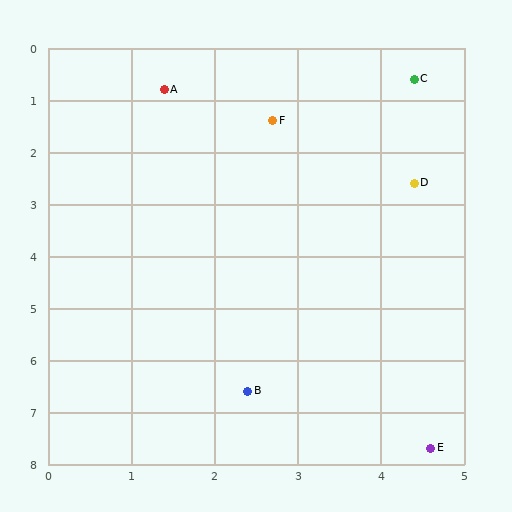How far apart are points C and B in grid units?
Points C and B are about 6.3 grid units apart.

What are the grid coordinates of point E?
Point E is at approximately (4.6, 7.7).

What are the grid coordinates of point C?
Point C is at approximately (4.4, 0.6).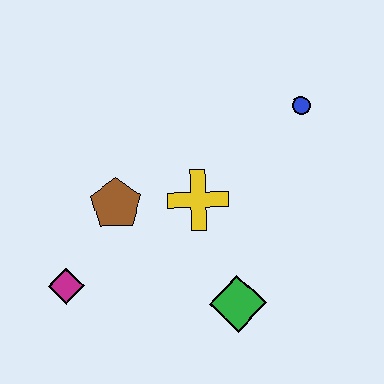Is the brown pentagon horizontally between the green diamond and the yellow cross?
No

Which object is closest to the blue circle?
The yellow cross is closest to the blue circle.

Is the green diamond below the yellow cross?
Yes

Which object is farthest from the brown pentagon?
The blue circle is farthest from the brown pentagon.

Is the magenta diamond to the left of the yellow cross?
Yes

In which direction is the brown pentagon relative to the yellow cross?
The brown pentagon is to the left of the yellow cross.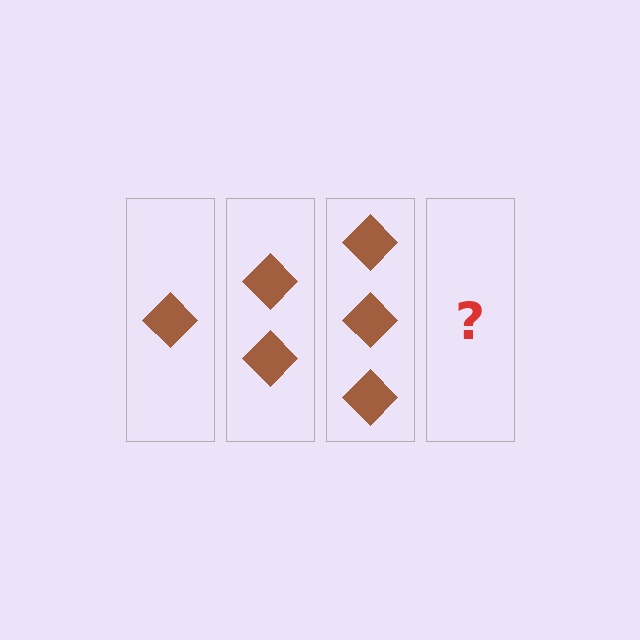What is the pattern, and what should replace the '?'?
The pattern is that each step adds one more diamond. The '?' should be 4 diamonds.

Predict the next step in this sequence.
The next step is 4 diamonds.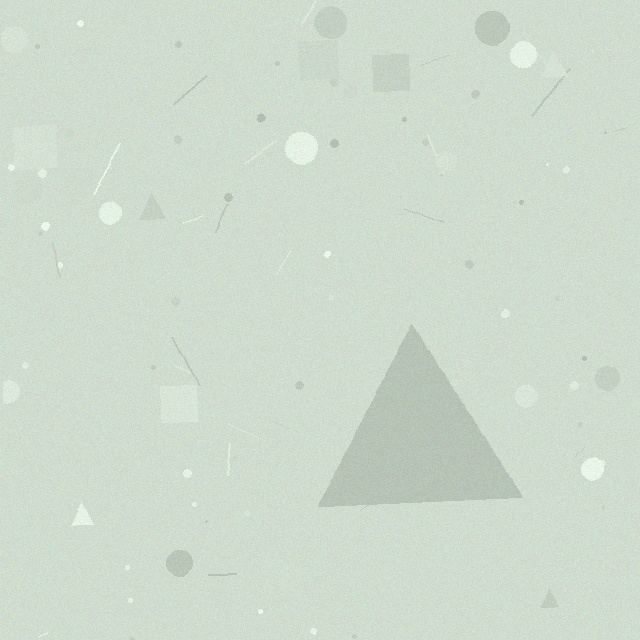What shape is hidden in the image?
A triangle is hidden in the image.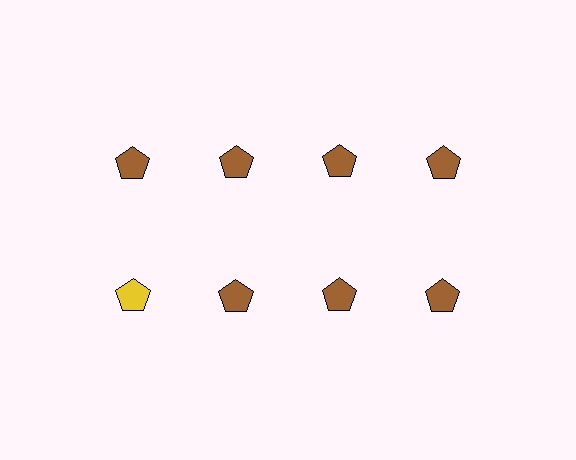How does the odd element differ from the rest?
It has a different color: yellow instead of brown.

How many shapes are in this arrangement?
There are 8 shapes arranged in a grid pattern.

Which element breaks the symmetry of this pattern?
The yellow pentagon in the second row, leftmost column breaks the symmetry. All other shapes are brown pentagons.